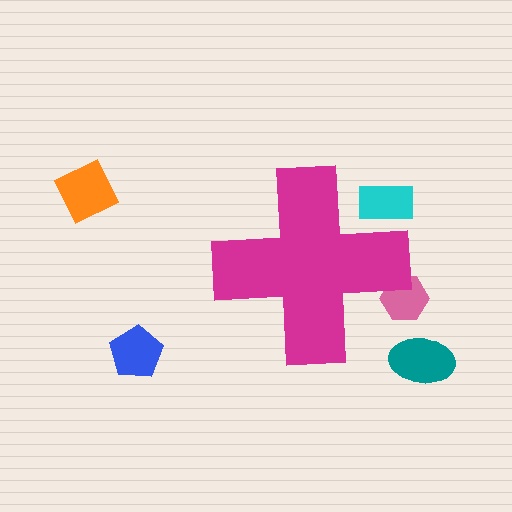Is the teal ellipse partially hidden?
No, the teal ellipse is fully visible.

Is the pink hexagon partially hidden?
Yes, the pink hexagon is partially hidden behind the magenta cross.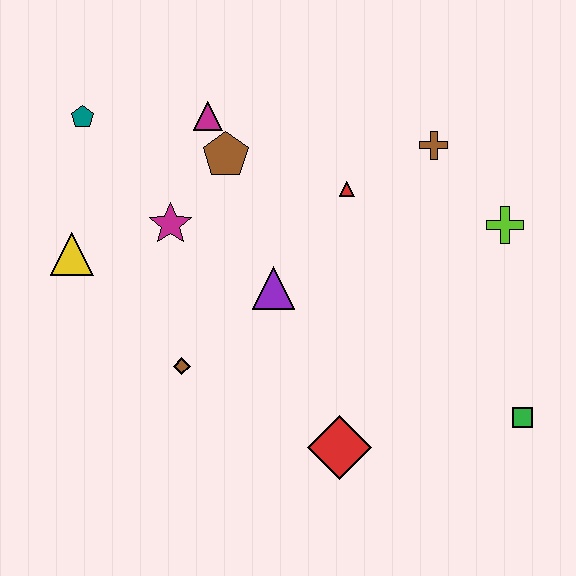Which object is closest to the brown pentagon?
The magenta triangle is closest to the brown pentagon.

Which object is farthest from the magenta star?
The green square is farthest from the magenta star.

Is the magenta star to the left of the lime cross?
Yes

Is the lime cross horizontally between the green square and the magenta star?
Yes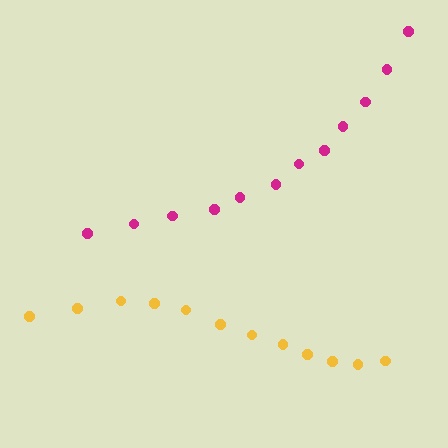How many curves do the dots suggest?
There are 2 distinct paths.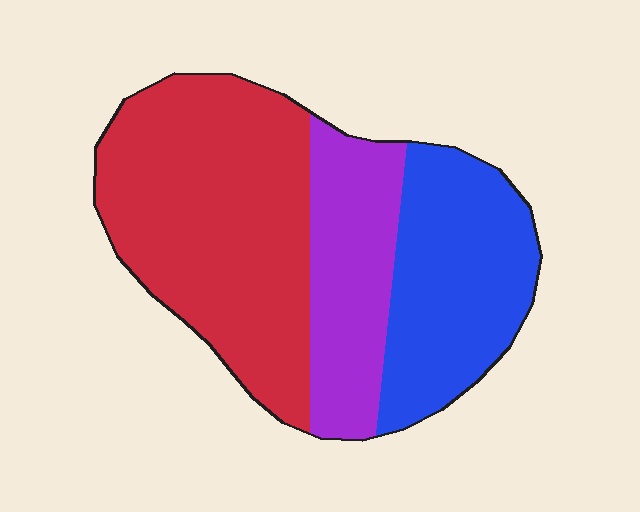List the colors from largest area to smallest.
From largest to smallest: red, blue, purple.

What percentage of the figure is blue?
Blue takes up between a quarter and a half of the figure.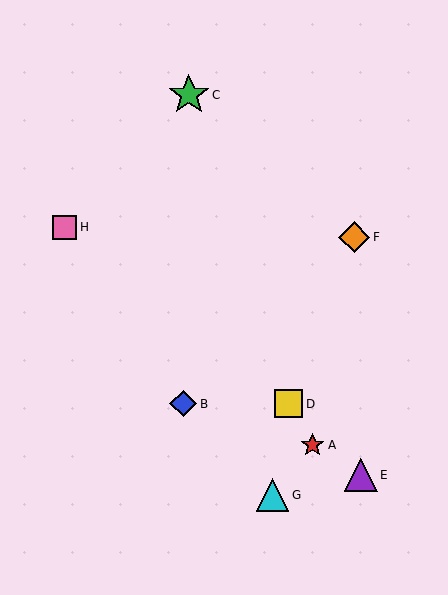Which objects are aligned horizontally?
Objects B, D are aligned horizontally.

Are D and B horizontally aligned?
Yes, both are at y≈404.